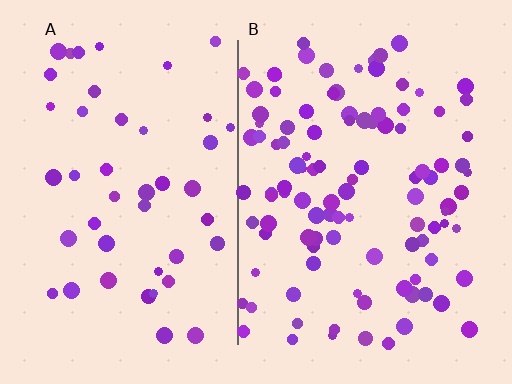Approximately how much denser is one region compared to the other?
Approximately 2.3× — region B over region A.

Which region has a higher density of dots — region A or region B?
B (the right).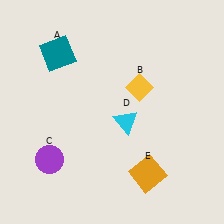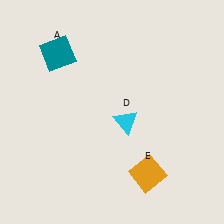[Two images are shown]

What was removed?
The yellow diamond (B), the purple circle (C) were removed in Image 2.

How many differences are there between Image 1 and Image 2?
There are 2 differences between the two images.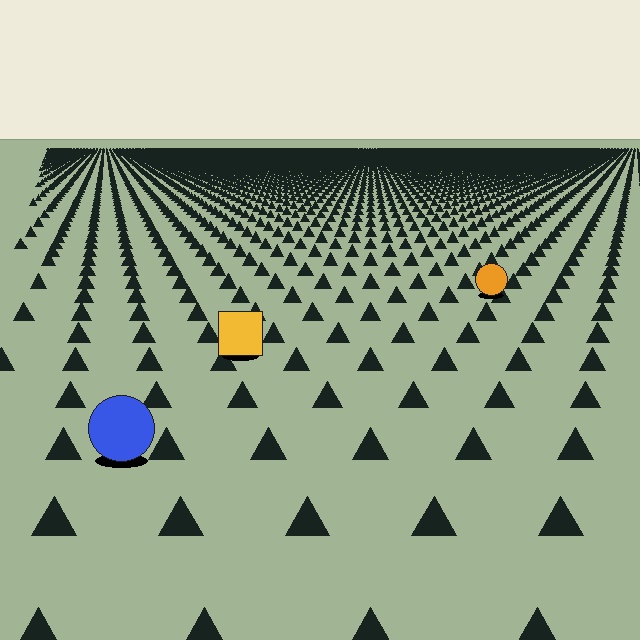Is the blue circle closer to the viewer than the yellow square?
Yes. The blue circle is closer — you can tell from the texture gradient: the ground texture is coarser near it.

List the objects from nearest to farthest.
From nearest to farthest: the blue circle, the yellow square, the orange circle.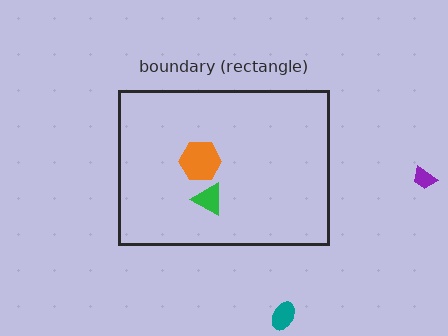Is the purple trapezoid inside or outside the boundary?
Outside.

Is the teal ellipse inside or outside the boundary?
Outside.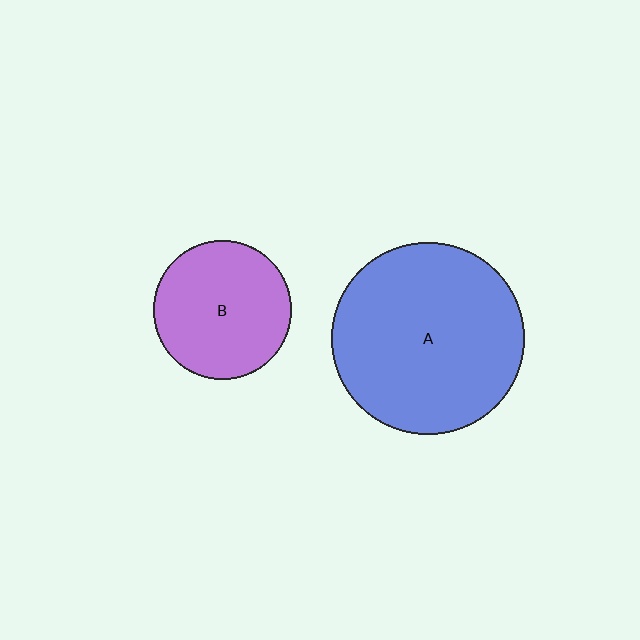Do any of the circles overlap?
No, none of the circles overlap.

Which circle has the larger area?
Circle A (blue).